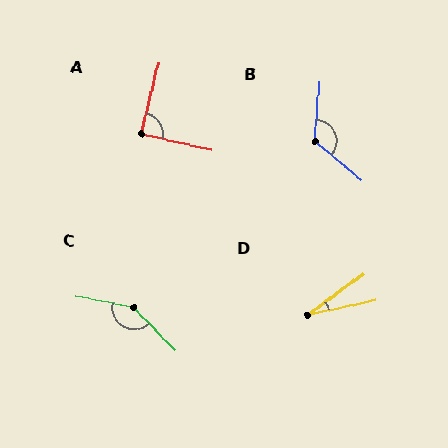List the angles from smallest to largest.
D (24°), A (89°), B (125°), C (144°).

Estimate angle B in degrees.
Approximately 125 degrees.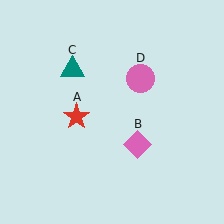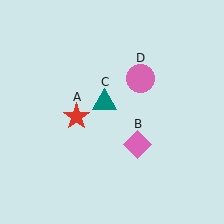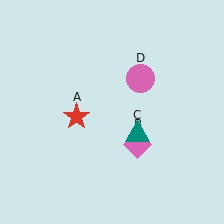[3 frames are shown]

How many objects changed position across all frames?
1 object changed position: teal triangle (object C).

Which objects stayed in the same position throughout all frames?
Red star (object A) and pink diamond (object B) and pink circle (object D) remained stationary.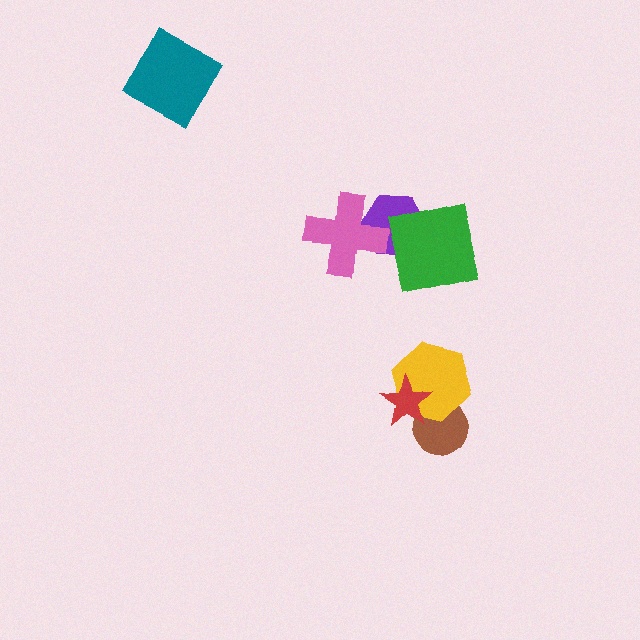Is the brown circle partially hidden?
Yes, it is partially covered by another shape.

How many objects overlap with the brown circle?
2 objects overlap with the brown circle.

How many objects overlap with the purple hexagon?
2 objects overlap with the purple hexagon.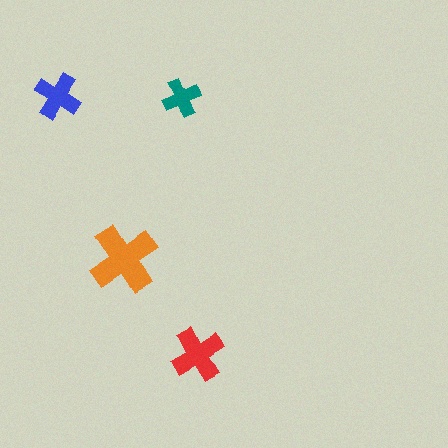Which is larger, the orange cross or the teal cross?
The orange one.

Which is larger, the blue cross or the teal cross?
The blue one.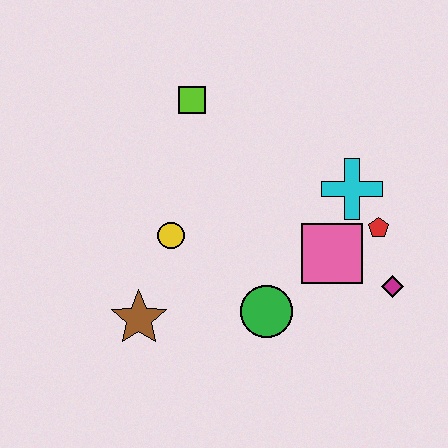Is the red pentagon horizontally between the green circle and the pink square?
No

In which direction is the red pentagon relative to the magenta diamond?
The red pentagon is above the magenta diamond.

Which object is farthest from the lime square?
The magenta diamond is farthest from the lime square.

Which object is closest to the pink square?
The red pentagon is closest to the pink square.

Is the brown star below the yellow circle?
Yes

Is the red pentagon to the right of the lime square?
Yes